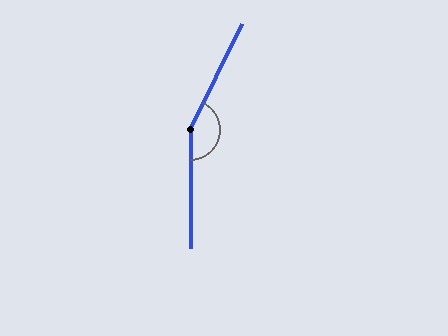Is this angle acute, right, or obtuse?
It is obtuse.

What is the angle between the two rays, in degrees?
Approximately 154 degrees.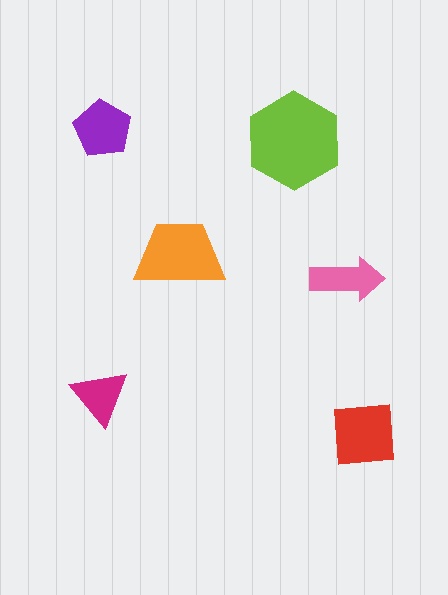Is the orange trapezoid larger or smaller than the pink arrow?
Larger.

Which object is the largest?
The lime hexagon.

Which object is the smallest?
The magenta triangle.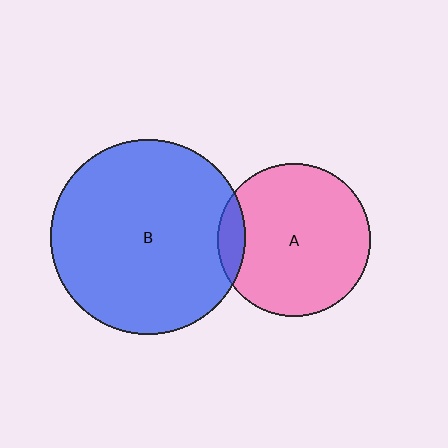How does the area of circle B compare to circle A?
Approximately 1.6 times.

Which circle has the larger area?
Circle B (blue).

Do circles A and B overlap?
Yes.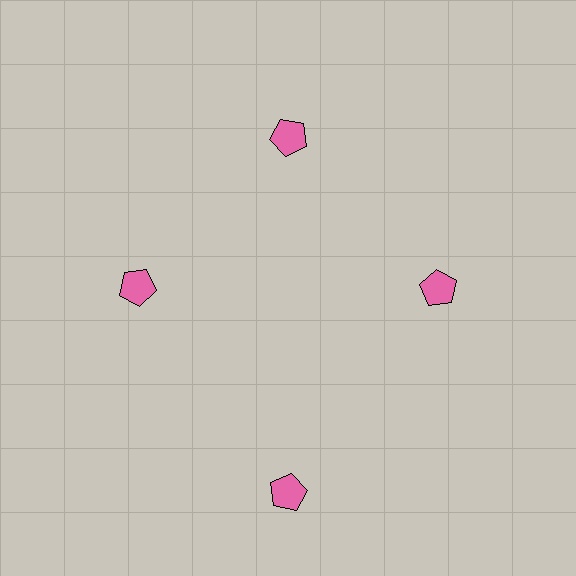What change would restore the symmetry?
The symmetry would be restored by moving it inward, back onto the ring so that all 4 pentagons sit at equal angles and equal distance from the center.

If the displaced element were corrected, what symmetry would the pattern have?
It would have 4-fold rotational symmetry — the pattern would map onto itself every 90 degrees.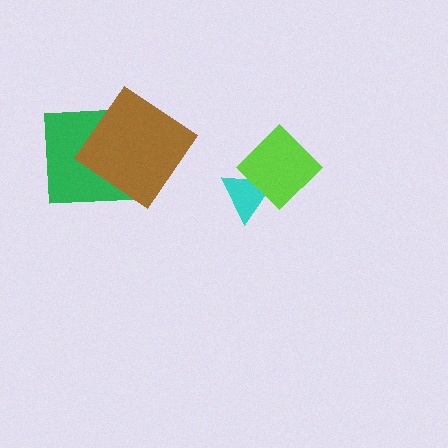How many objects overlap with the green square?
1 object overlaps with the green square.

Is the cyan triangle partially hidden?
Yes, it is partially covered by another shape.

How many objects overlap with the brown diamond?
1 object overlaps with the brown diamond.